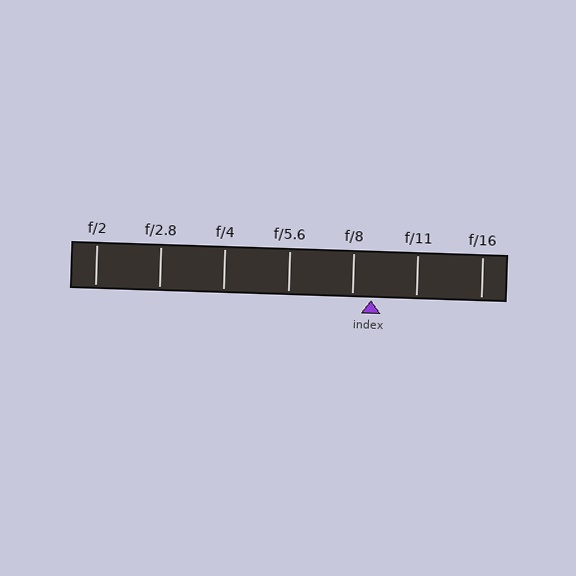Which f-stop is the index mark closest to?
The index mark is closest to f/8.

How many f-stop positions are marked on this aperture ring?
There are 7 f-stop positions marked.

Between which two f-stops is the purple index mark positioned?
The index mark is between f/8 and f/11.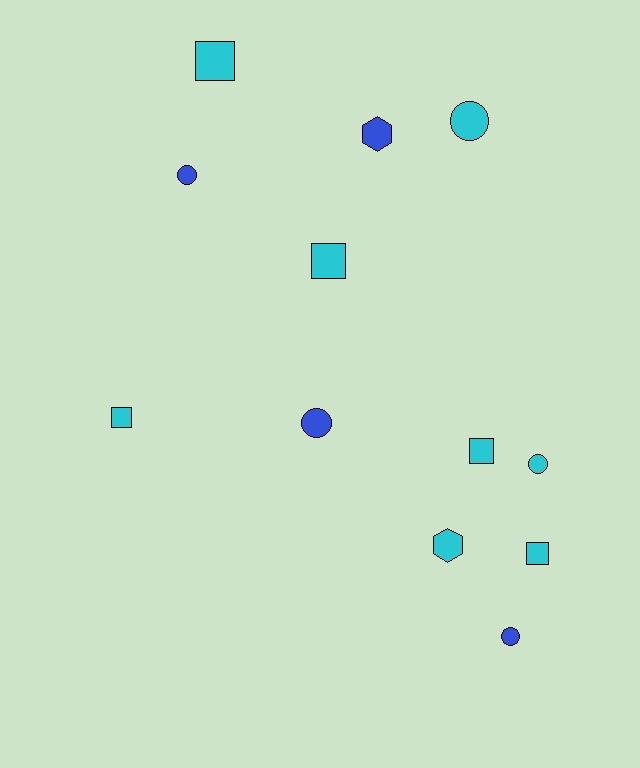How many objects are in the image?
There are 12 objects.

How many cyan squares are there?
There are 5 cyan squares.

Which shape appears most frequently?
Circle, with 5 objects.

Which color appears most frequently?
Cyan, with 8 objects.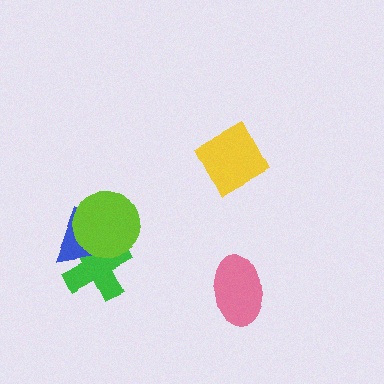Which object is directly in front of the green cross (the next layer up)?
The blue triangle is directly in front of the green cross.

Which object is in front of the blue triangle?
The lime circle is in front of the blue triangle.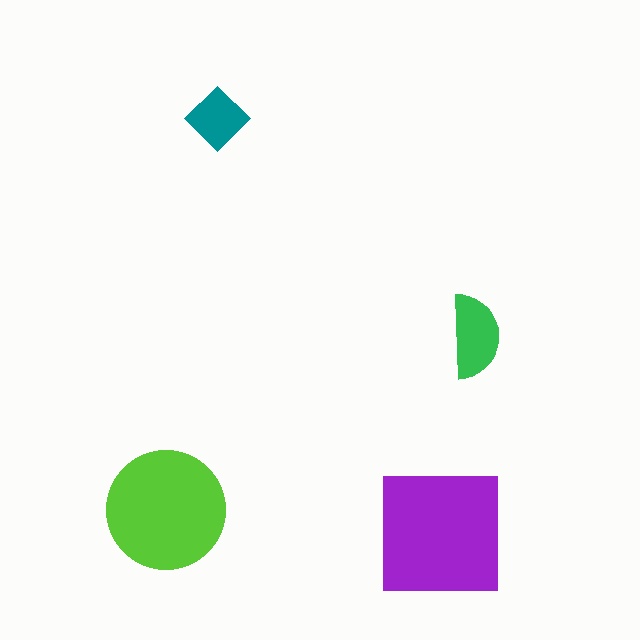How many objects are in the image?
There are 4 objects in the image.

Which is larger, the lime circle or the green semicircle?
The lime circle.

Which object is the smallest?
The teal diamond.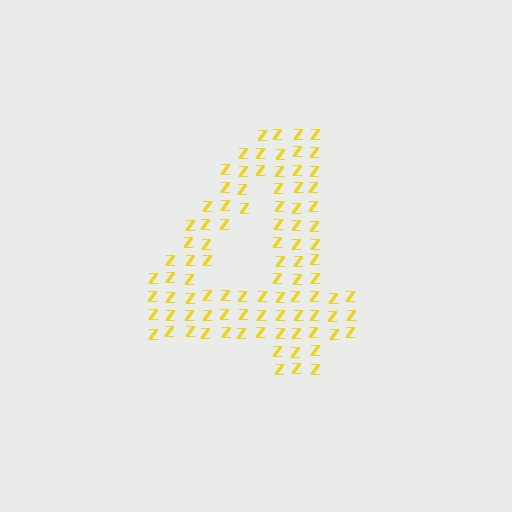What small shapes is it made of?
It is made of small letter Z's.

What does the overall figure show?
The overall figure shows the digit 4.